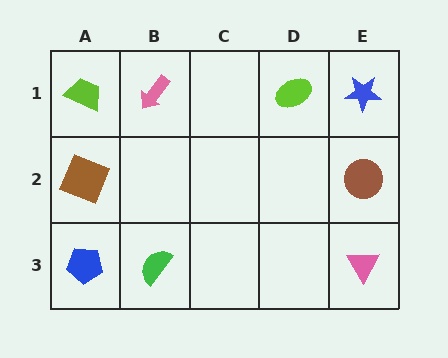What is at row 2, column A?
A brown square.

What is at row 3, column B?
A green semicircle.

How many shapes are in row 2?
2 shapes.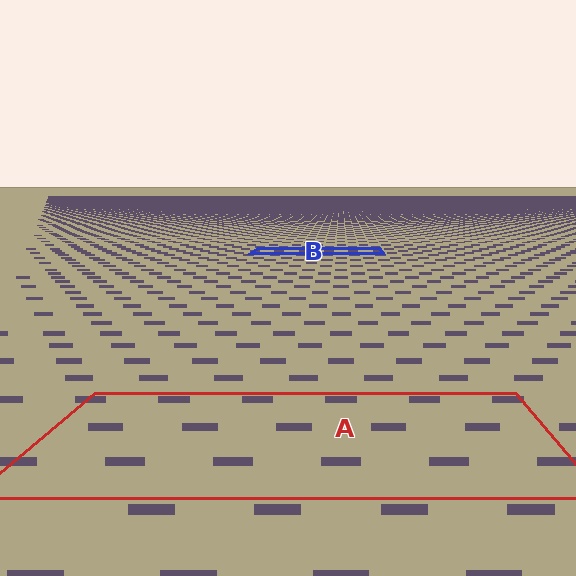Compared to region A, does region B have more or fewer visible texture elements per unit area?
Region B has more texture elements per unit area — they are packed more densely because it is farther away.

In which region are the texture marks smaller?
The texture marks are smaller in region B, because it is farther away.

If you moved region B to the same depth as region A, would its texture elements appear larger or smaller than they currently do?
They would appear larger. At a closer depth, the same texture elements are projected at a bigger on-screen size.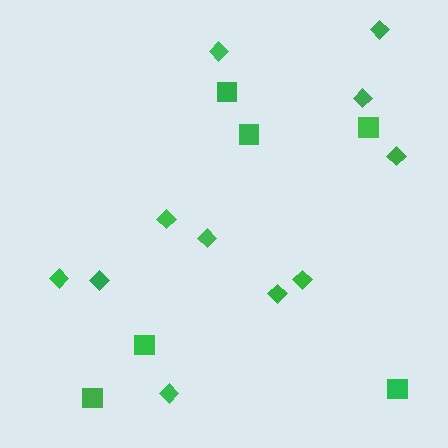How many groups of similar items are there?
There are 2 groups: one group of diamonds (11) and one group of squares (6).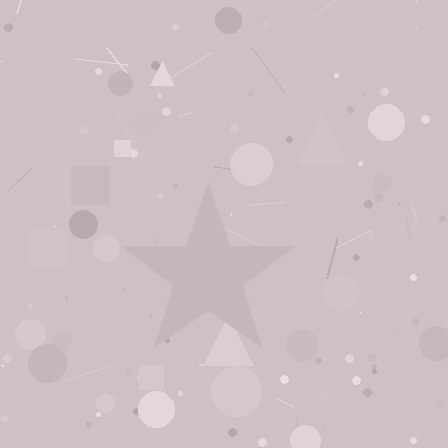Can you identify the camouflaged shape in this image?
The camouflaged shape is a star.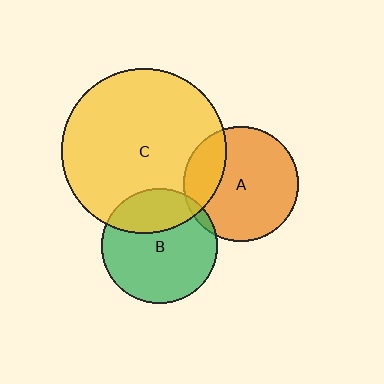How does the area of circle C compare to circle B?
Approximately 2.0 times.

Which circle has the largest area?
Circle C (yellow).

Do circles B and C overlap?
Yes.